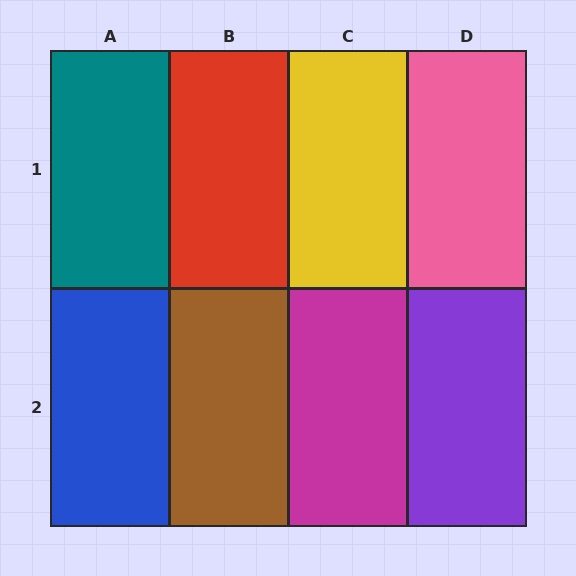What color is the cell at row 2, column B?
Brown.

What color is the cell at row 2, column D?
Purple.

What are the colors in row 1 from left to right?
Teal, red, yellow, pink.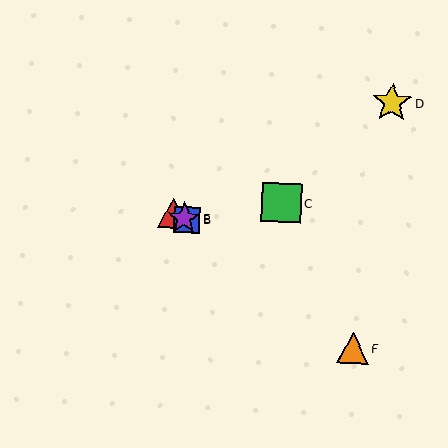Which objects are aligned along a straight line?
Objects A, B, E are aligned along a straight line.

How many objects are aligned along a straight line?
3 objects (A, B, E) are aligned along a straight line.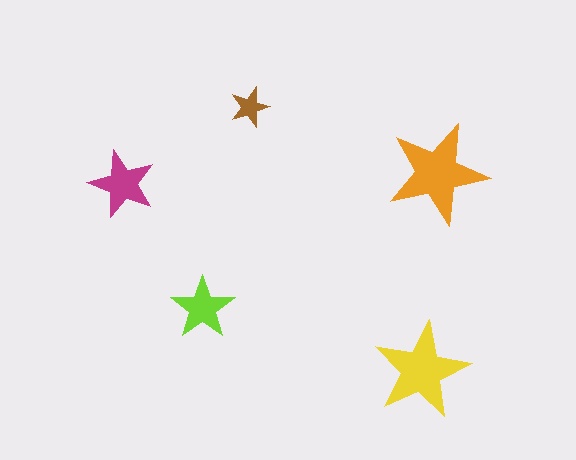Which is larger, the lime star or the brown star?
The lime one.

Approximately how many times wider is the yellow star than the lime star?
About 1.5 times wider.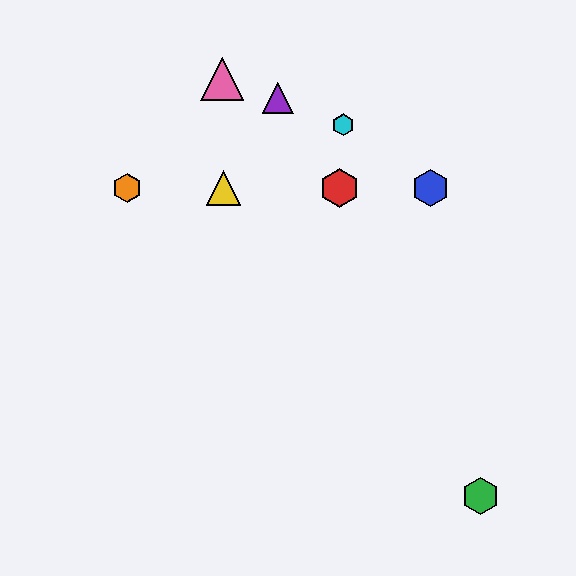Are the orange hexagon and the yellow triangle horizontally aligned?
Yes, both are at y≈188.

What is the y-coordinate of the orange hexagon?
The orange hexagon is at y≈188.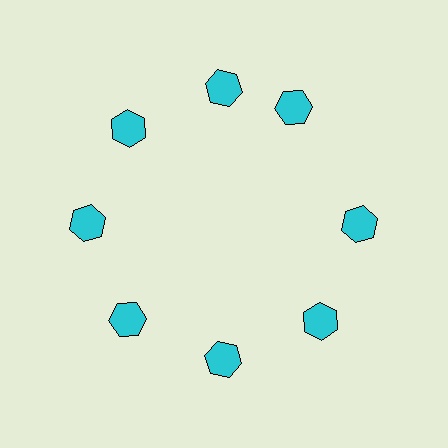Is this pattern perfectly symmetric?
No. The 8 cyan hexagons are arranged in a ring, but one element near the 2 o'clock position is rotated out of alignment along the ring, breaking the 8-fold rotational symmetry.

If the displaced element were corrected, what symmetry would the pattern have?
It would have 8-fold rotational symmetry — the pattern would map onto itself every 45 degrees.